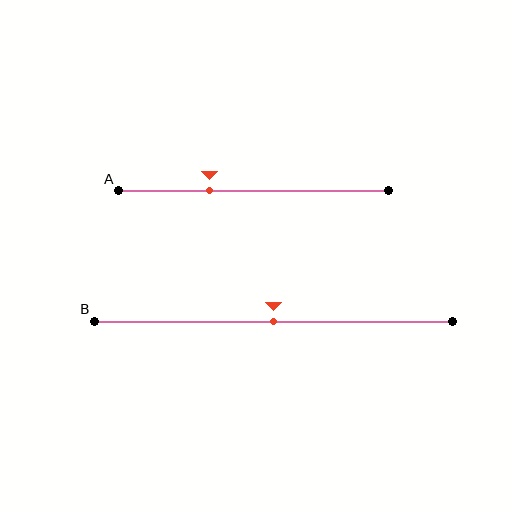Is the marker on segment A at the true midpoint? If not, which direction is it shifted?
No, the marker on segment A is shifted to the left by about 17% of the segment length.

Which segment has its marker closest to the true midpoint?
Segment B has its marker closest to the true midpoint.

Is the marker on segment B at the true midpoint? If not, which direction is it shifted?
Yes, the marker on segment B is at the true midpoint.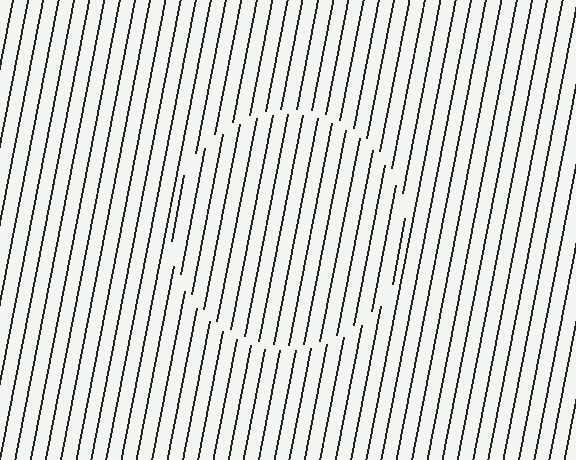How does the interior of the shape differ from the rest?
The interior of the shape contains the same grating, shifted by half a period — the contour is defined by the phase discontinuity where line-ends from the inner and outer gratings abut.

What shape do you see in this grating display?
An illusory circle. The interior of the shape contains the same grating, shifted by half a period — the contour is defined by the phase discontinuity where line-ends from the inner and outer gratings abut.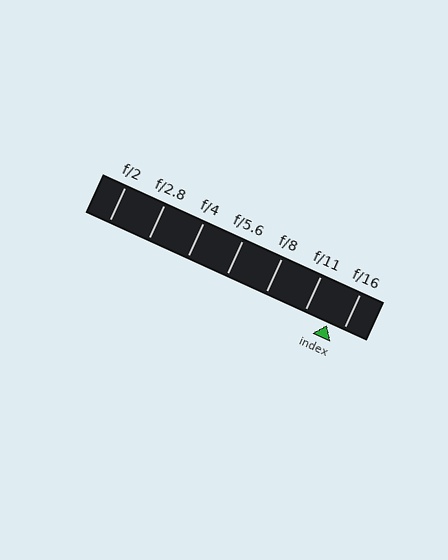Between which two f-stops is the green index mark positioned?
The index mark is between f/11 and f/16.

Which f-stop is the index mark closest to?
The index mark is closest to f/16.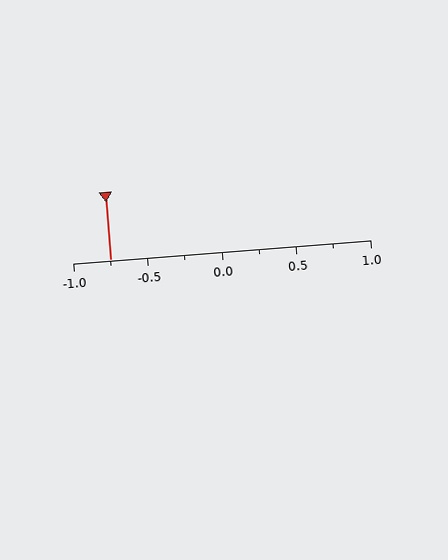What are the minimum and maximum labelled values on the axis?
The axis runs from -1.0 to 1.0.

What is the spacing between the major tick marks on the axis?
The major ticks are spaced 0.5 apart.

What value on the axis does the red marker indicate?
The marker indicates approximately -0.75.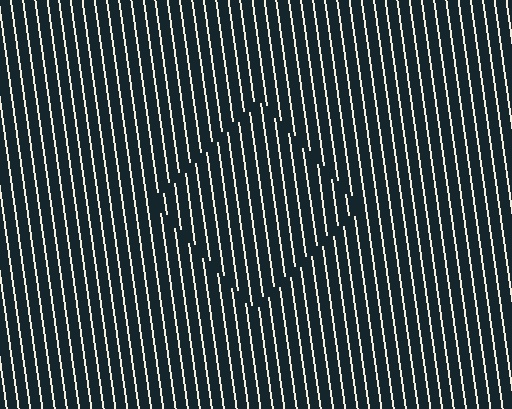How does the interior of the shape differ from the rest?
The interior of the shape contains the same grating, shifted by half a period — the contour is defined by the phase discontinuity where line-ends from the inner and outer gratings abut.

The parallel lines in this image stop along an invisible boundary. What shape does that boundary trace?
An illusory square. The interior of the shape contains the same grating, shifted by half a period — the contour is defined by the phase discontinuity where line-ends from the inner and outer gratings abut.